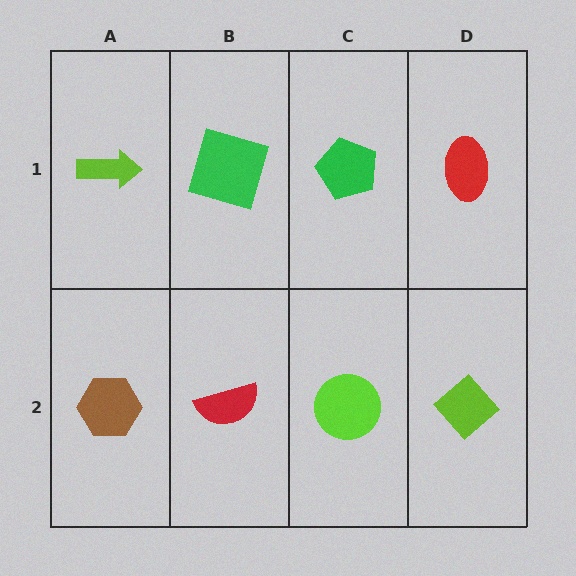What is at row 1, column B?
A green square.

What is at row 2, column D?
A lime diamond.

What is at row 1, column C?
A green pentagon.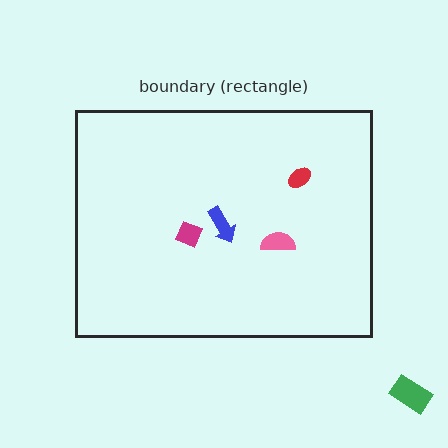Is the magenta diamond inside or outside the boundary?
Inside.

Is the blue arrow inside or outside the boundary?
Inside.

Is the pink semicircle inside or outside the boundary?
Inside.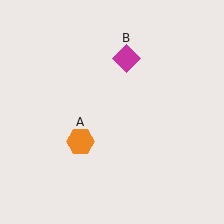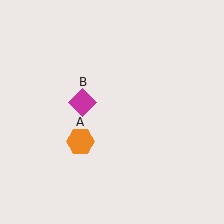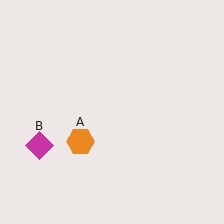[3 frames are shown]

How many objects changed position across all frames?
1 object changed position: magenta diamond (object B).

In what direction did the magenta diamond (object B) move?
The magenta diamond (object B) moved down and to the left.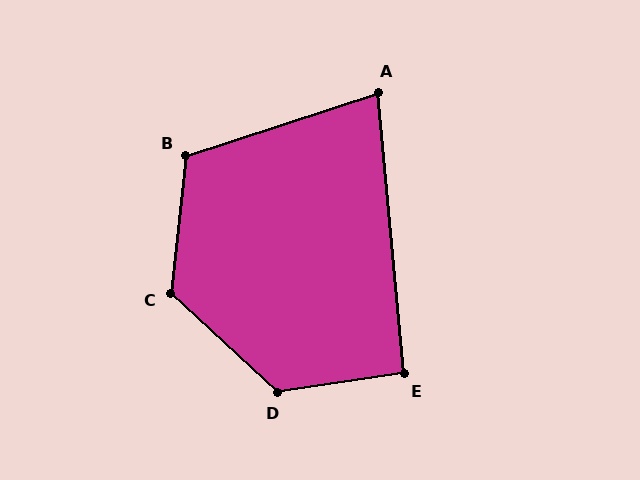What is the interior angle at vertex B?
Approximately 114 degrees (obtuse).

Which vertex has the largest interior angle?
D, at approximately 129 degrees.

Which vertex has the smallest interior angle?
A, at approximately 77 degrees.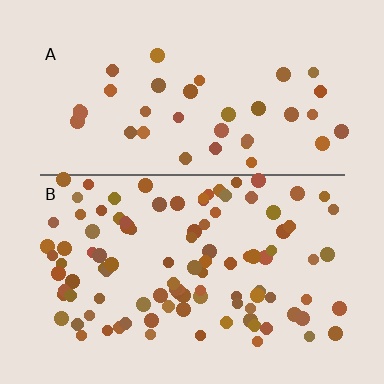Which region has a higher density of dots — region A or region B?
B (the bottom).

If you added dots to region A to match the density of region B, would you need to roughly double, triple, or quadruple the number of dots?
Approximately triple.